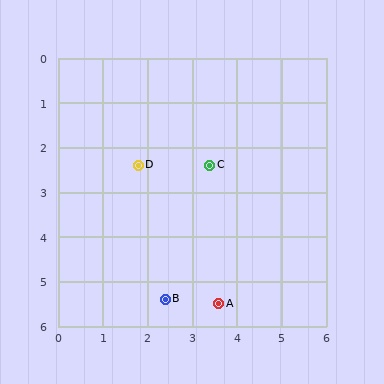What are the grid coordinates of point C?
Point C is at approximately (3.4, 2.4).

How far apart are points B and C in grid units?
Points B and C are about 3.2 grid units apart.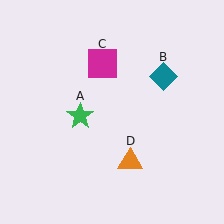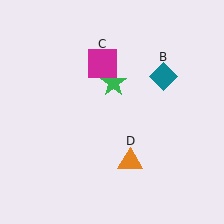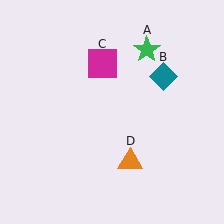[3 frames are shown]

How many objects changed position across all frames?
1 object changed position: green star (object A).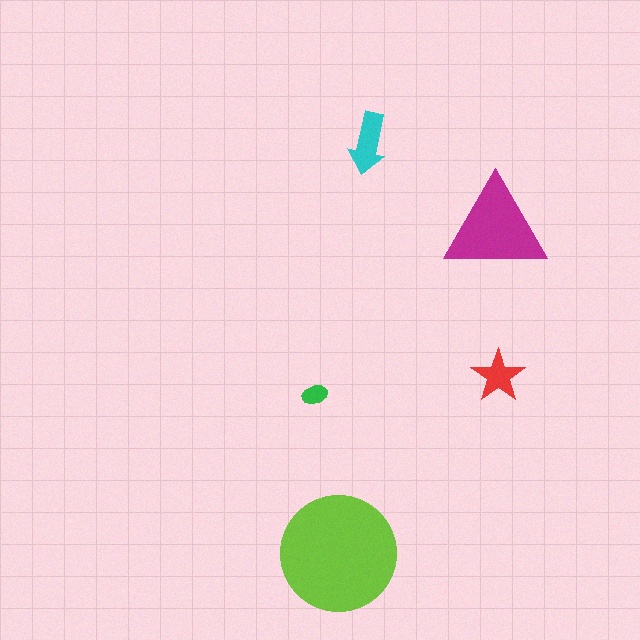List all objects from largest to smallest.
The lime circle, the magenta triangle, the cyan arrow, the red star, the green ellipse.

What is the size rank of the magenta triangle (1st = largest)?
2nd.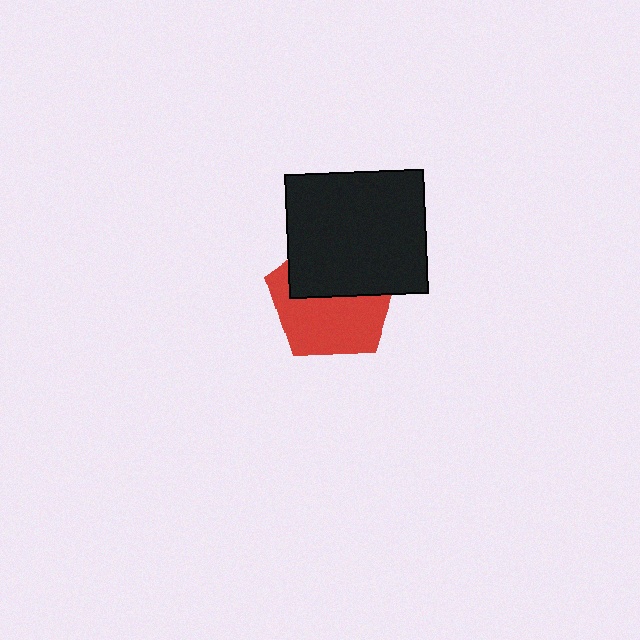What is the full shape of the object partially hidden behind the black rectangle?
The partially hidden object is a red pentagon.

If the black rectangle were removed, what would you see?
You would see the complete red pentagon.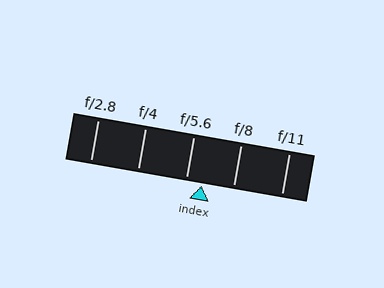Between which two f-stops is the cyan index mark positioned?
The index mark is between f/5.6 and f/8.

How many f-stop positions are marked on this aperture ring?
There are 5 f-stop positions marked.